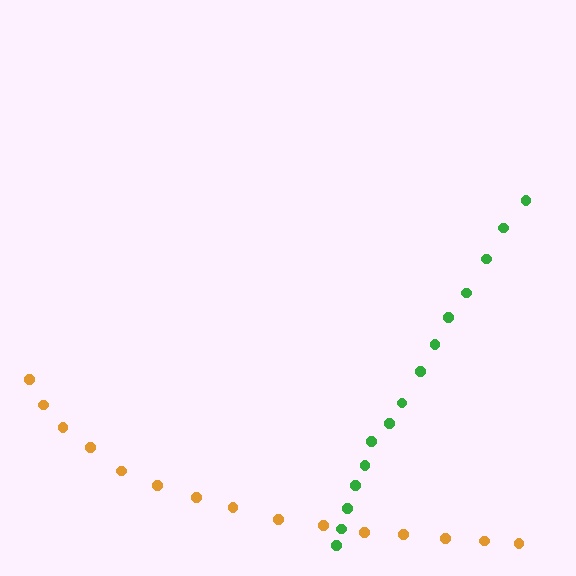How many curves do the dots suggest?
There are 2 distinct paths.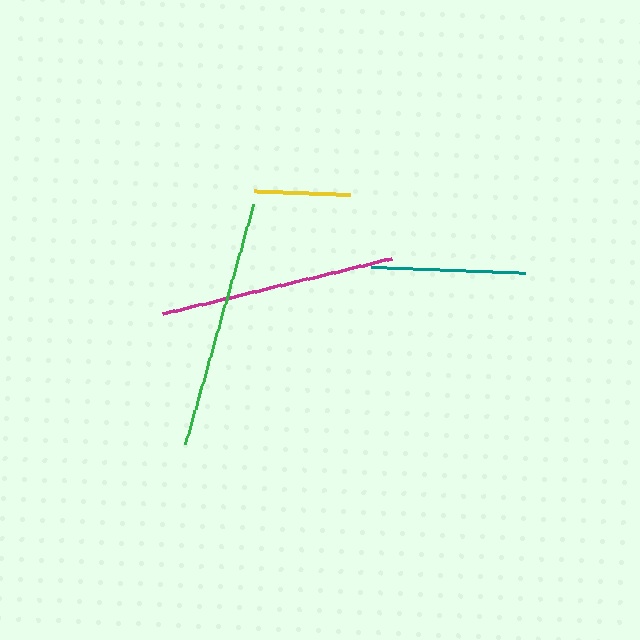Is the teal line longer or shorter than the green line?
The green line is longer than the teal line.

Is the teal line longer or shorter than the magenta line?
The magenta line is longer than the teal line.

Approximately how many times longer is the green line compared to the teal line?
The green line is approximately 1.6 times the length of the teal line.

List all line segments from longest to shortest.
From longest to shortest: green, magenta, teal, yellow.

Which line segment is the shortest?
The yellow line is the shortest at approximately 96 pixels.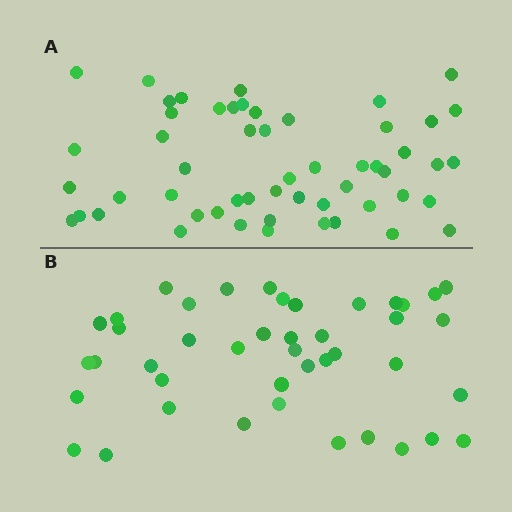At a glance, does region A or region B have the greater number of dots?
Region A (the top region) has more dots.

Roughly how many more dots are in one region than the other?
Region A has roughly 12 or so more dots than region B.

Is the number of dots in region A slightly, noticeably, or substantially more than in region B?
Region A has noticeably more, but not dramatically so. The ratio is roughly 1.3 to 1.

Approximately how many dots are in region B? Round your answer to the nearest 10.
About 40 dots. (The exact count is 43, which rounds to 40.)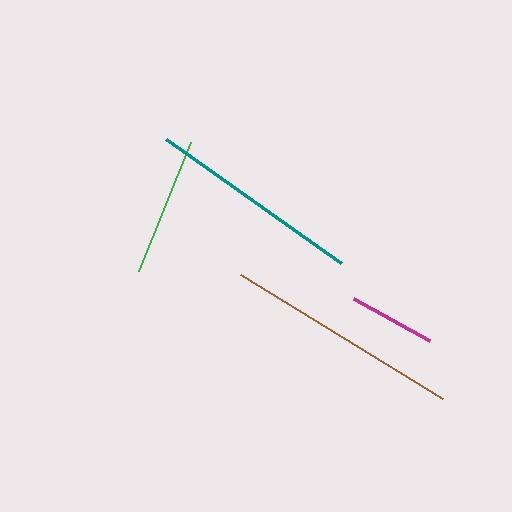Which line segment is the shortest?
The magenta line is the shortest at approximately 87 pixels.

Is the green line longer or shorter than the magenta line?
The green line is longer than the magenta line.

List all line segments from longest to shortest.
From longest to shortest: brown, teal, green, magenta.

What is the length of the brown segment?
The brown segment is approximately 237 pixels long.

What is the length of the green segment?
The green segment is approximately 139 pixels long.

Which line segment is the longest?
The brown line is the longest at approximately 237 pixels.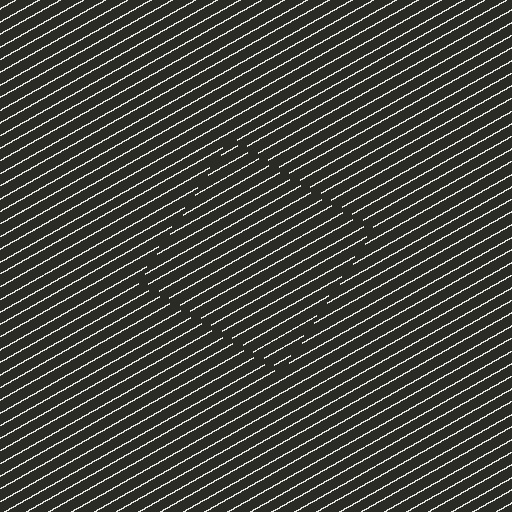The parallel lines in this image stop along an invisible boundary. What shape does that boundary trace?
An illusory square. The interior of the shape contains the same grating, shifted by half a period — the contour is defined by the phase discontinuity where line-ends from the inner and outer gratings abut.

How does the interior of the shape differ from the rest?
The interior of the shape contains the same grating, shifted by half a period — the contour is defined by the phase discontinuity where line-ends from the inner and outer gratings abut.